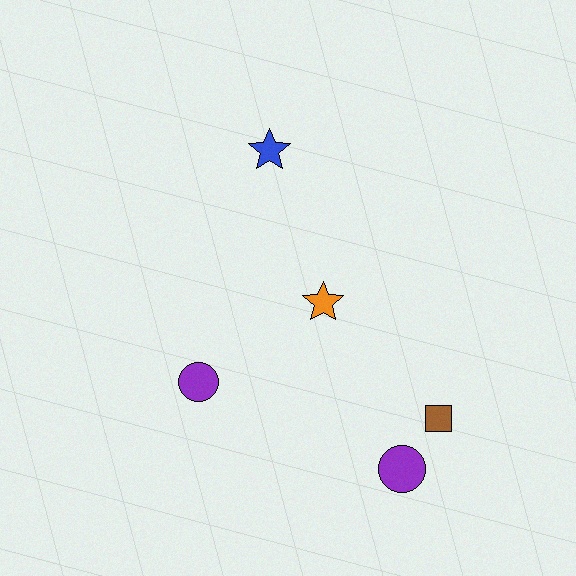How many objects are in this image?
There are 5 objects.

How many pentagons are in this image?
There are no pentagons.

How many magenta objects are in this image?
There are no magenta objects.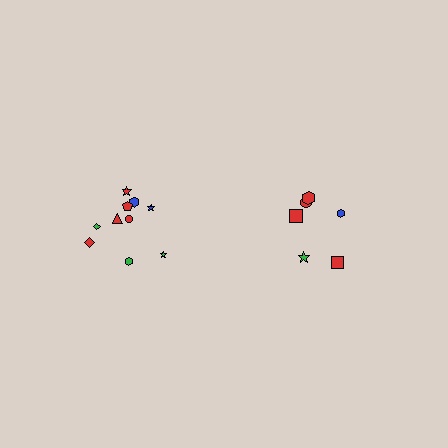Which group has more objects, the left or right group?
The left group.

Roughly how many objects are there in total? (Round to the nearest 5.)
Roughly 15 objects in total.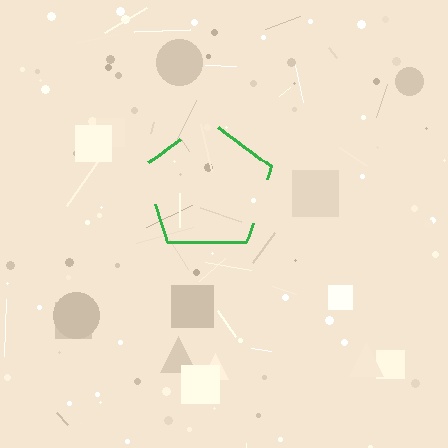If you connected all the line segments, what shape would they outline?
They would outline a pentagon.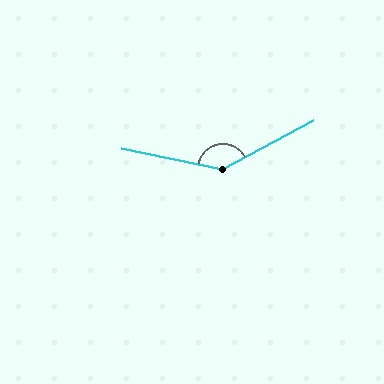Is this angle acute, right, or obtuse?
It is obtuse.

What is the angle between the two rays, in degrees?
Approximately 140 degrees.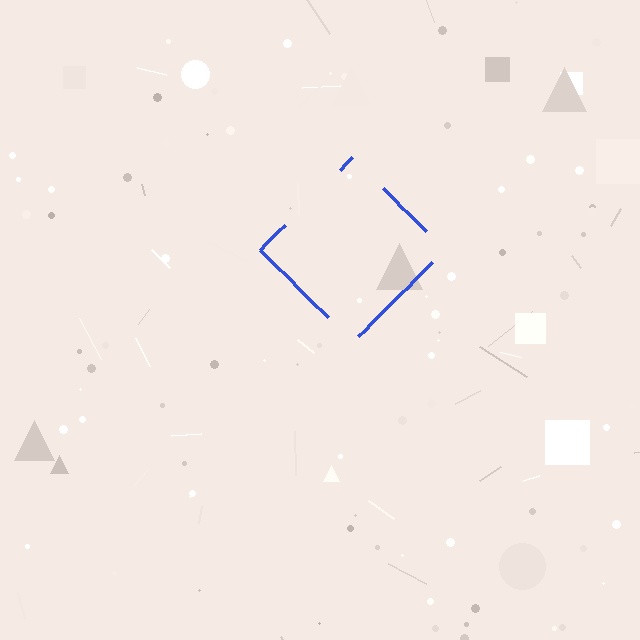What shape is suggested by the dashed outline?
The dashed outline suggests a diamond.